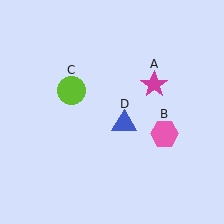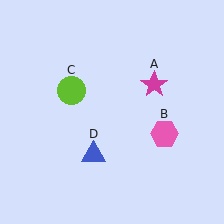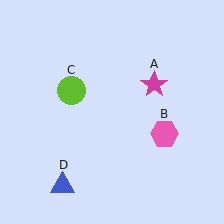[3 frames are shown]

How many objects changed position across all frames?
1 object changed position: blue triangle (object D).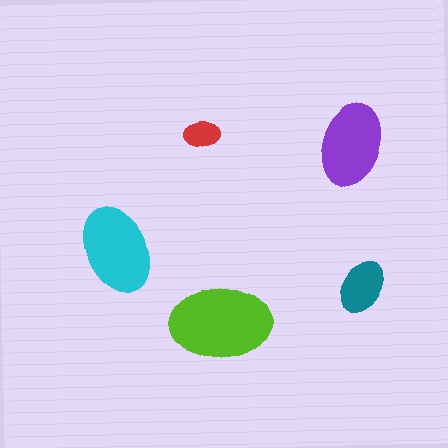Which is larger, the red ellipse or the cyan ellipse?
The cyan one.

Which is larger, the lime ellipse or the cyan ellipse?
The lime one.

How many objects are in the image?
There are 5 objects in the image.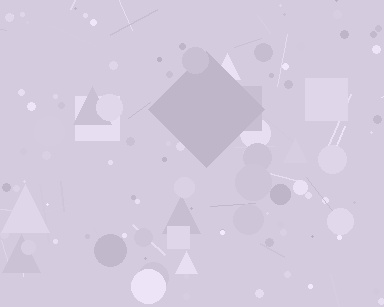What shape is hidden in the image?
A diamond is hidden in the image.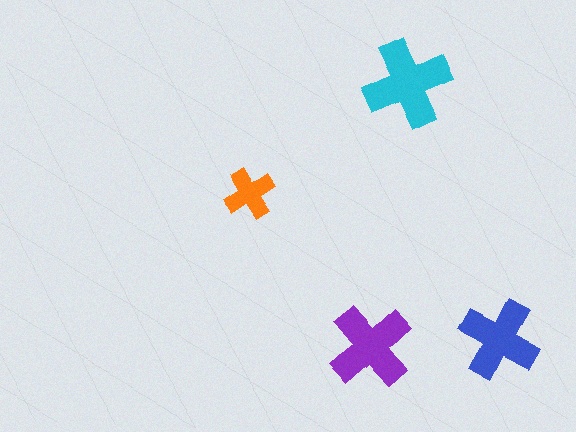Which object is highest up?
The cyan cross is topmost.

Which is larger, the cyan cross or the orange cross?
The cyan one.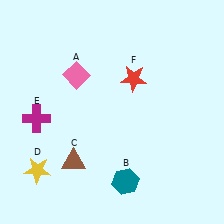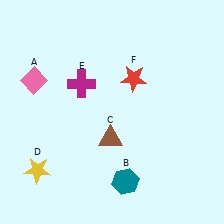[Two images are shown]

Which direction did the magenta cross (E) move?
The magenta cross (E) moved right.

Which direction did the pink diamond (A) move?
The pink diamond (A) moved left.